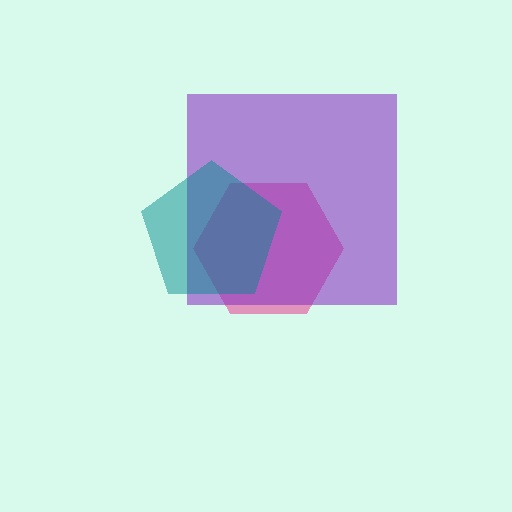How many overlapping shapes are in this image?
There are 3 overlapping shapes in the image.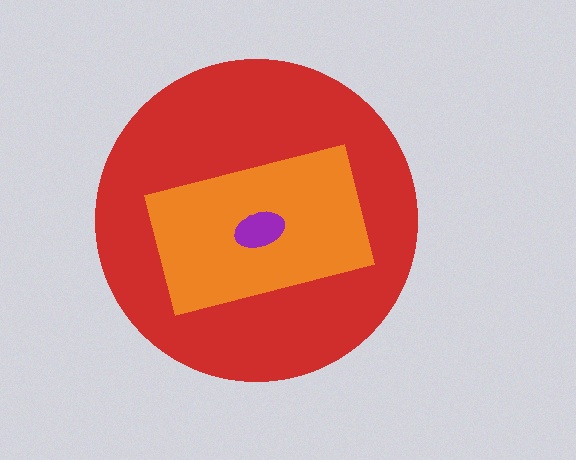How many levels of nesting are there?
3.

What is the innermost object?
The purple ellipse.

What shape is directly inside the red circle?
The orange rectangle.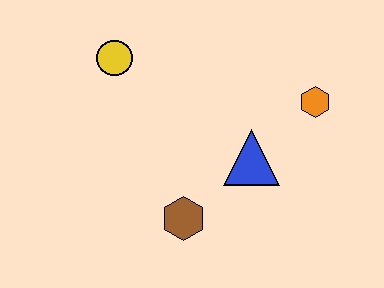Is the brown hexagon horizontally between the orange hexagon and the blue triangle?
No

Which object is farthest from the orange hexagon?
The yellow circle is farthest from the orange hexagon.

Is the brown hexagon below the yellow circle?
Yes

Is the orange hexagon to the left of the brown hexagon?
No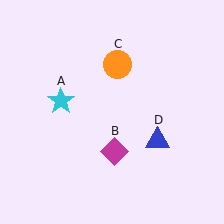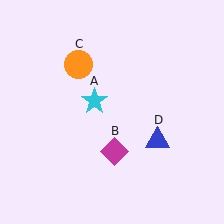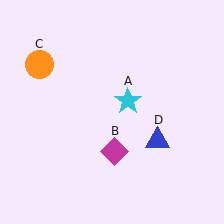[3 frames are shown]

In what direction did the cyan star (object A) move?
The cyan star (object A) moved right.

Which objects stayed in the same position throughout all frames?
Magenta diamond (object B) and blue triangle (object D) remained stationary.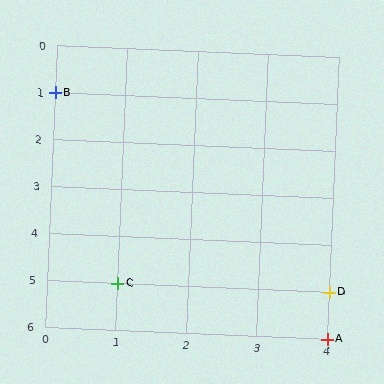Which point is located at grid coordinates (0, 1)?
Point B is at (0, 1).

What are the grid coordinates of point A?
Point A is at grid coordinates (4, 6).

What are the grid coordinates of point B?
Point B is at grid coordinates (0, 1).